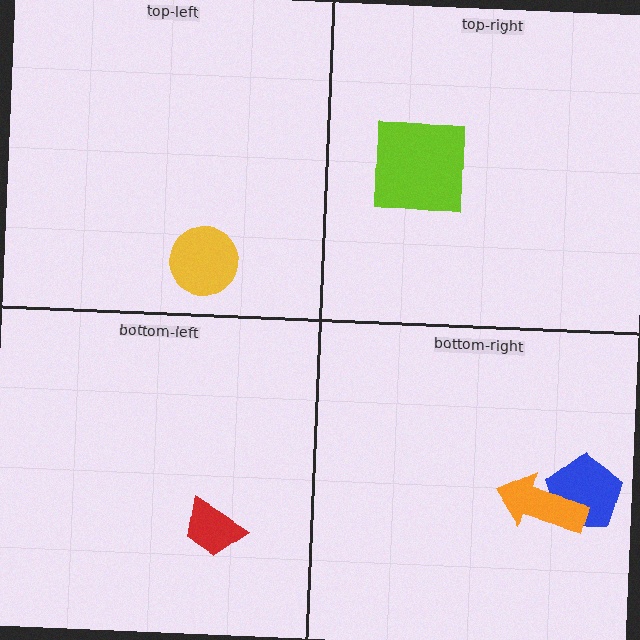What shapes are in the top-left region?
The yellow circle.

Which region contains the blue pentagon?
The bottom-right region.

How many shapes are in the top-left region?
1.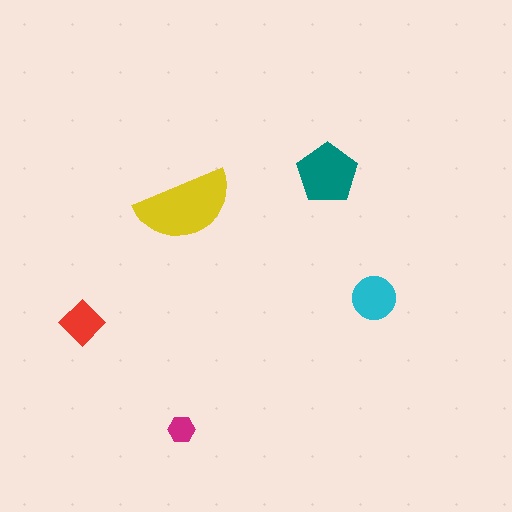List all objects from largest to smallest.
The yellow semicircle, the teal pentagon, the cyan circle, the red diamond, the magenta hexagon.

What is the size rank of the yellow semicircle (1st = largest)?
1st.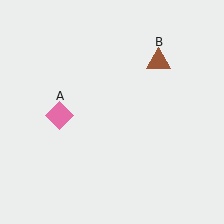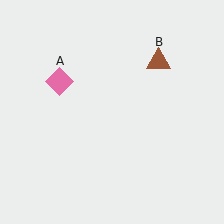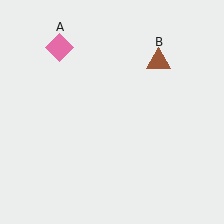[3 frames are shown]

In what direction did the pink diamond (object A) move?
The pink diamond (object A) moved up.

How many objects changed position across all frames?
1 object changed position: pink diamond (object A).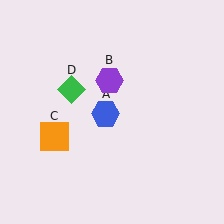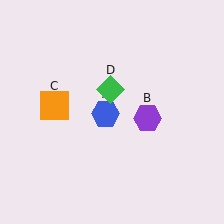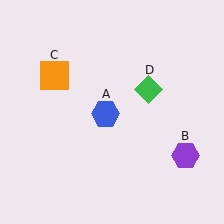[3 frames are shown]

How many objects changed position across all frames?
3 objects changed position: purple hexagon (object B), orange square (object C), green diamond (object D).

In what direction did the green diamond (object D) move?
The green diamond (object D) moved right.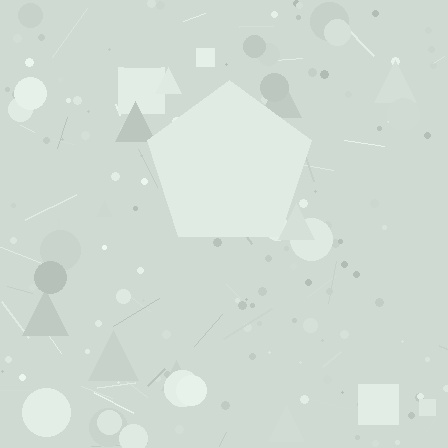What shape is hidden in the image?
A pentagon is hidden in the image.